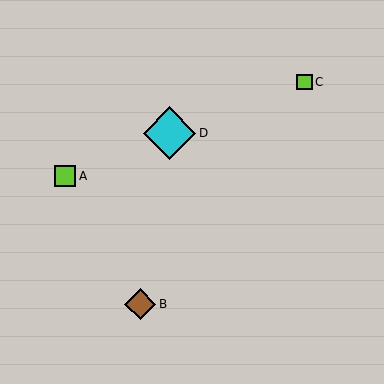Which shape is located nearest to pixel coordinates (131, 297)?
The brown diamond (labeled B) at (140, 304) is nearest to that location.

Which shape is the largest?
The cyan diamond (labeled D) is the largest.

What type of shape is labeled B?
Shape B is a brown diamond.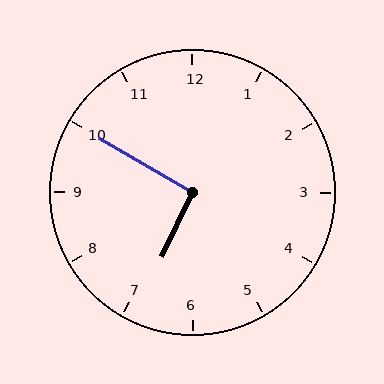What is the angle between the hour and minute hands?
Approximately 95 degrees.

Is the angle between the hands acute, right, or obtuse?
It is right.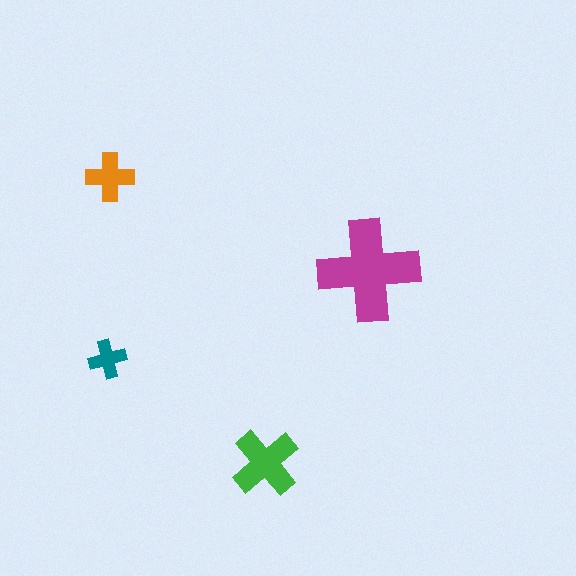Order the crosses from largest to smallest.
the magenta one, the green one, the orange one, the teal one.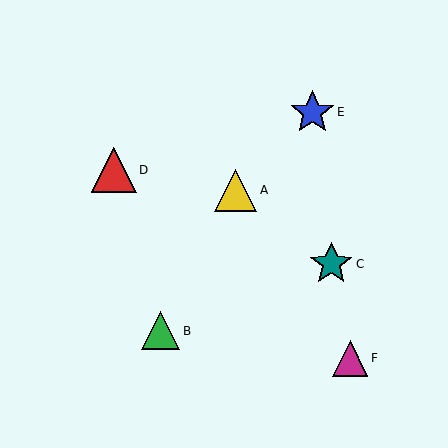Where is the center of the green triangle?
The center of the green triangle is at (161, 331).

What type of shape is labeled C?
Shape C is a teal star.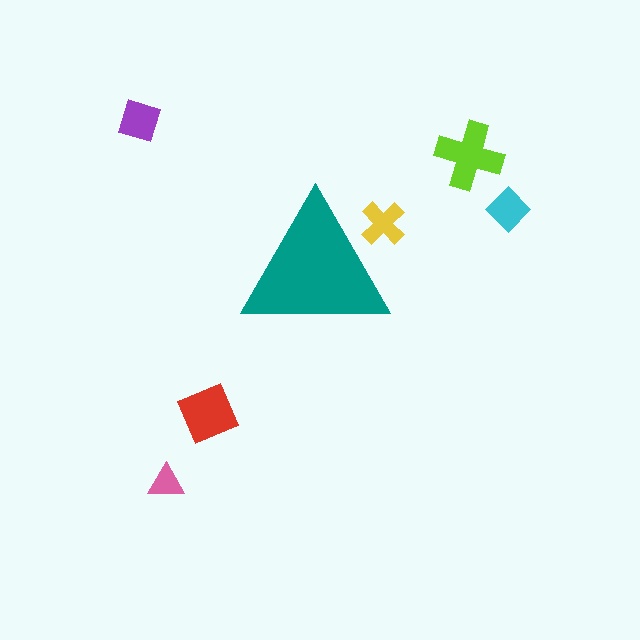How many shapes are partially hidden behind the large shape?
1 shape is partially hidden.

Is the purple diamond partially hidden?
No, the purple diamond is fully visible.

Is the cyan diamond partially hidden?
No, the cyan diamond is fully visible.